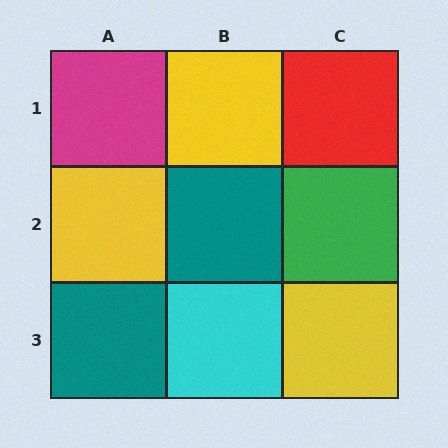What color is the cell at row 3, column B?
Cyan.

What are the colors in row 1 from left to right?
Magenta, yellow, red.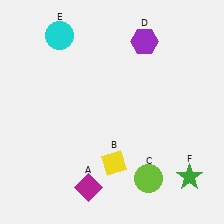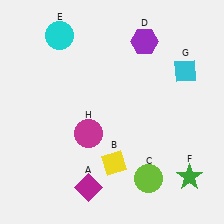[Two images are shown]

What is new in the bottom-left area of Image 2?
A magenta circle (H) was added in the bottom-left area of Image 2.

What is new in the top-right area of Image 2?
A cyan diamond (G) was added in the top-right area of Image 2.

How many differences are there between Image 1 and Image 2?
There are 2 differences between the two images.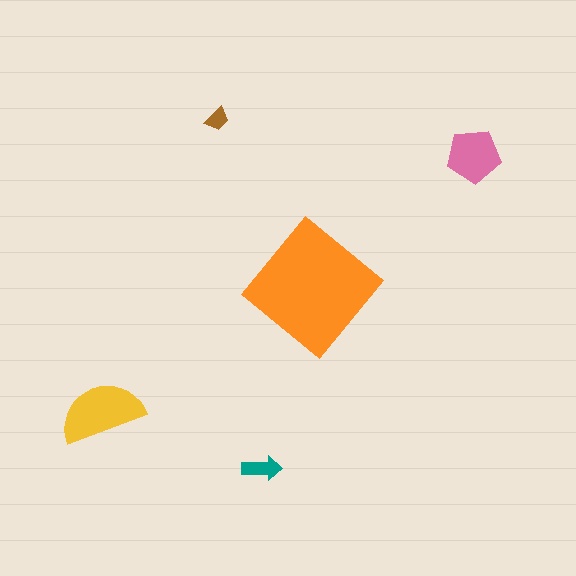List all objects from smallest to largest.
The brown trapezoid, the teal arrow, the pink pentagon, the yellow semicircle, the orange diamond.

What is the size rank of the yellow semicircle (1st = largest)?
2nd.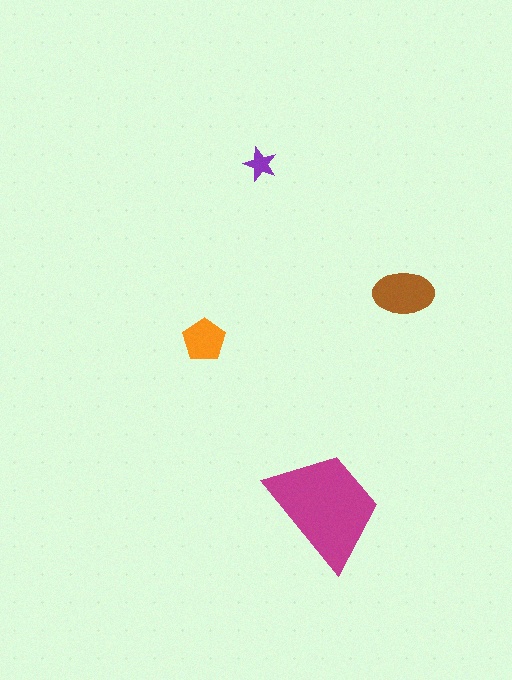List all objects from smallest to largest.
The purple star, the orange pentagon, the brown ellipse, the magenta trapezoid.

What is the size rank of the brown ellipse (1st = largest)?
2nd.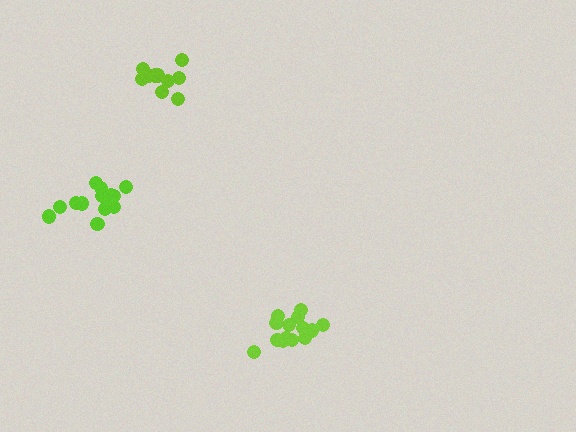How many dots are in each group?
Group 1: 11 dots, Group 2: 14 dots, Group 3: 14 dots (39 total).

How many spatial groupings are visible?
There are 3 spatial groupings.